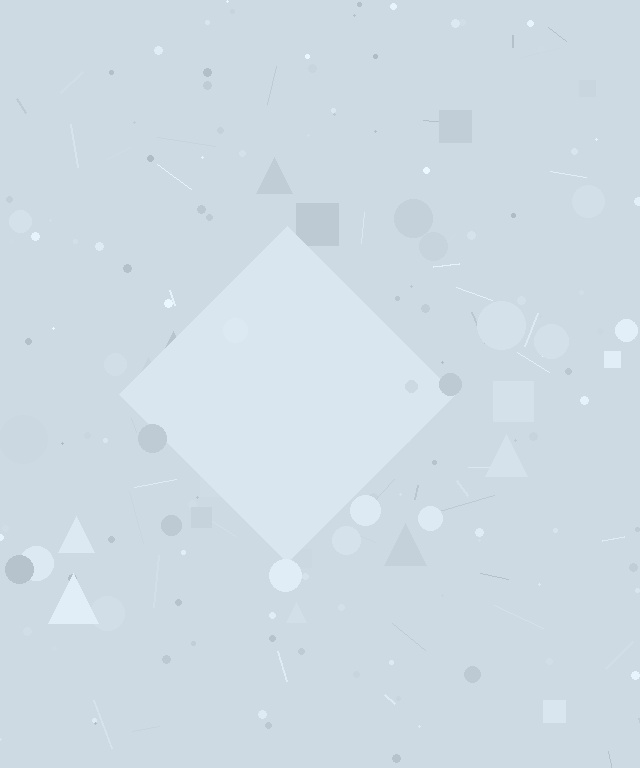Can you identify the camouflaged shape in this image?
The camouflaged shape is a diamond.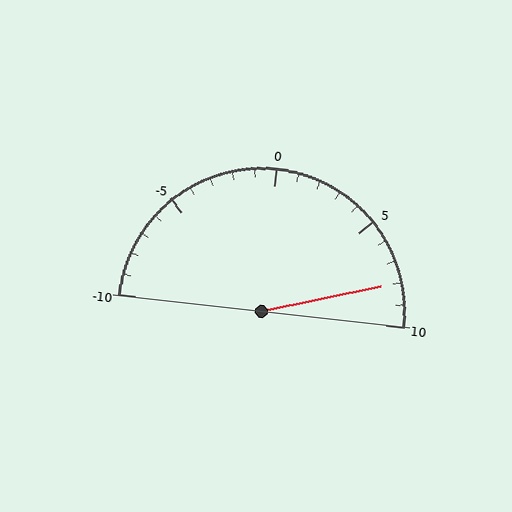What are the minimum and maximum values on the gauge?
The gauge ranges from -10 to 10.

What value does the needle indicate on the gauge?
The needle indicates approximately 8.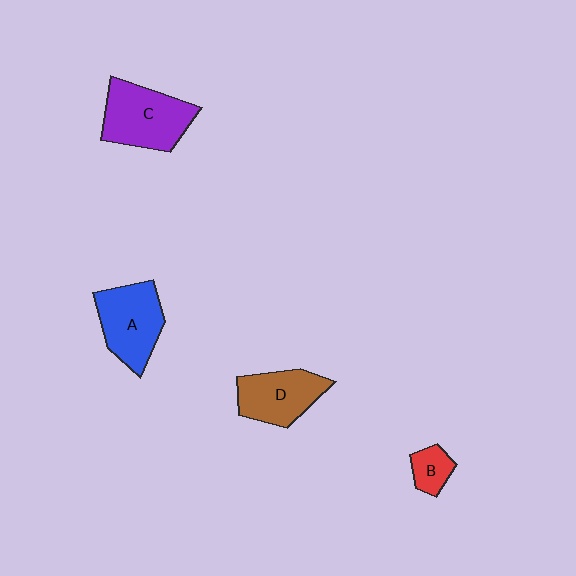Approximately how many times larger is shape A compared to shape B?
Approximately 2.8 times.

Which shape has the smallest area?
Shape B (red).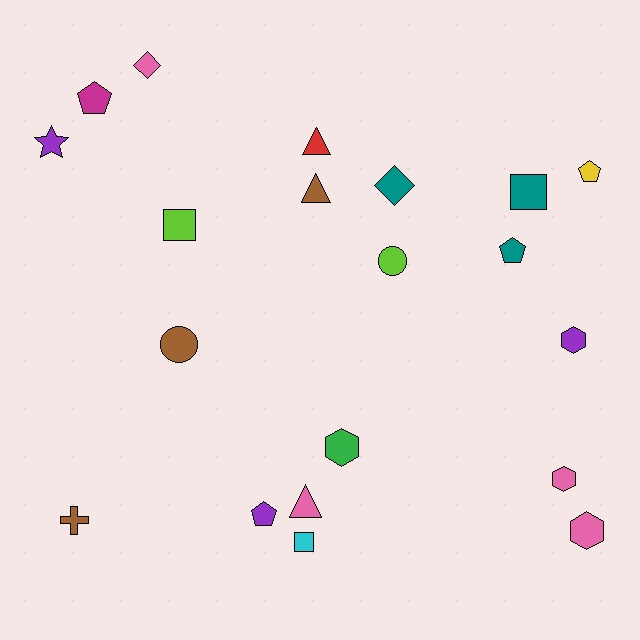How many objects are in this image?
There are 20 objects.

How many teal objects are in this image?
There are 3 teal objects.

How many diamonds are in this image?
There are 2 diamonds.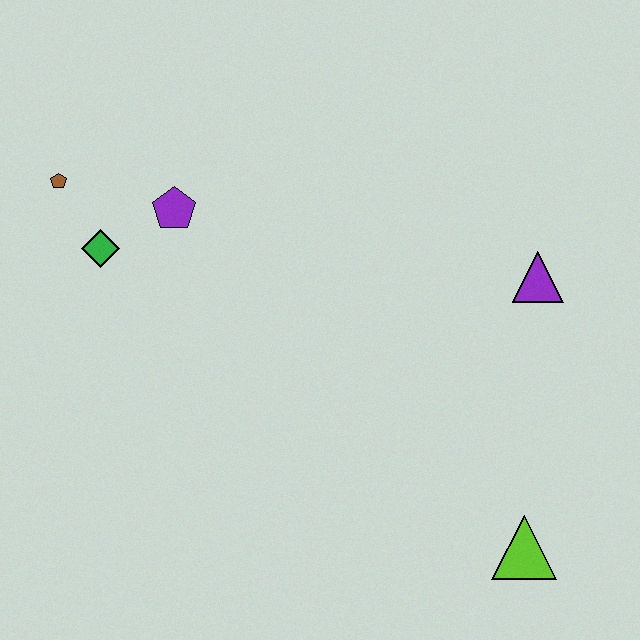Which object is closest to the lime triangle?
The purple triangle is closest to the lime triangle.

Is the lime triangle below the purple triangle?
Yes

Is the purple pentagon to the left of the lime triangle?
Yes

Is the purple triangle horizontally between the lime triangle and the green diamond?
No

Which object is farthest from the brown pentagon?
The lime triangle is farthest from the brown pentagon.